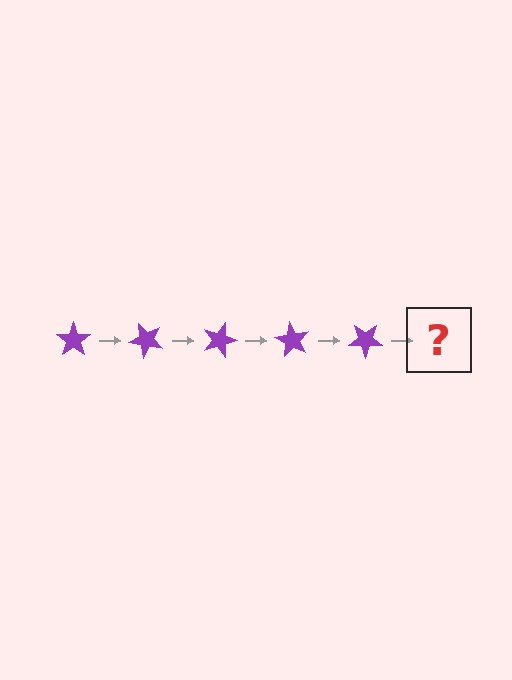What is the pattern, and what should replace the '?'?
The pattern is that the star rotates 45 degrees each step. The '?' should be a purple star rotated 225 degrees.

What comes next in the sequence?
The next element should be a purple star rotated 225 degrees.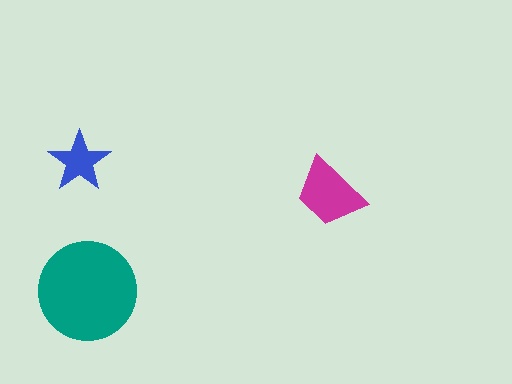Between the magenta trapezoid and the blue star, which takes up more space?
The magenta trapezoid.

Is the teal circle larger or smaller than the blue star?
Larger.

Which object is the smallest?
The blue star.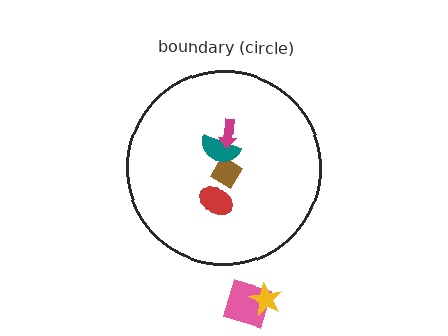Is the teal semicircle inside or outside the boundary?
Inside.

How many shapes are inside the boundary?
4 inside, 2 outside.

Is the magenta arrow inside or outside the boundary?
Inside.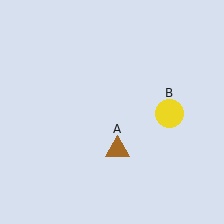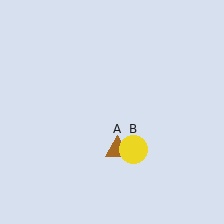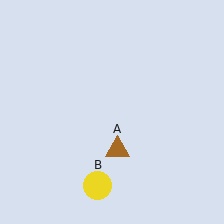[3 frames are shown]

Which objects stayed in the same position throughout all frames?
Brown triangle (object A) remained stationary.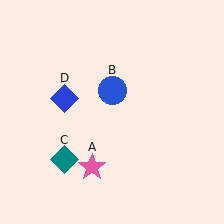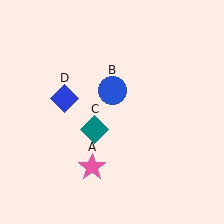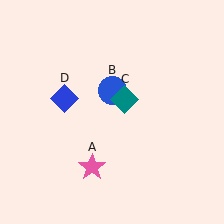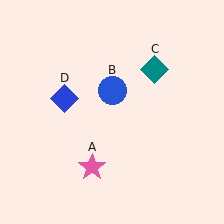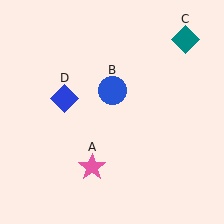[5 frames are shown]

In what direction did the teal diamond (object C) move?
The teal diamond (object C) moved up and to the right.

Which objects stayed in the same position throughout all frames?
Pink star (object A) and blue circle (object B) and blue diamond (object D) remained stationary.